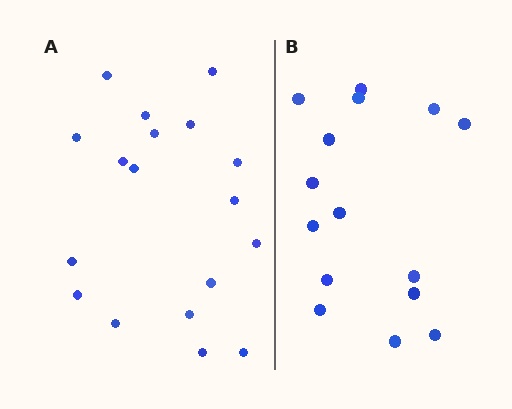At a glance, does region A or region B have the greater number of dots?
Region A (the left region) has more dots.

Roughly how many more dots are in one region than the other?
Region A has just a few more — roughly 2 or 3 more dots than region B.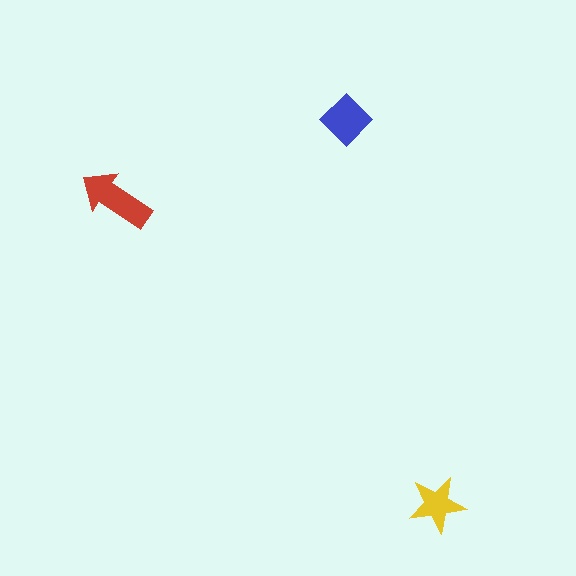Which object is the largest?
The red arrow.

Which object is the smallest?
The yellow star.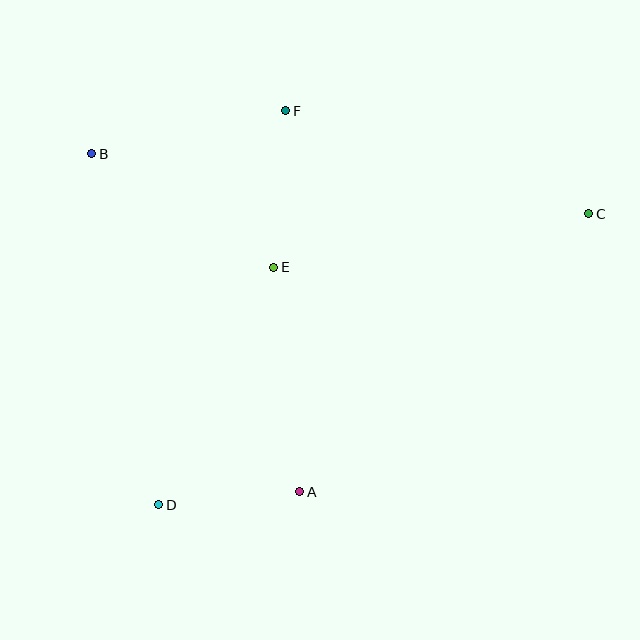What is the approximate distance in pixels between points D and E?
The distance between D and E is approximately 264 pixels.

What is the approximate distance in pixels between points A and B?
The distance between A and B is approximately 397 pixels.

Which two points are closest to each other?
Points A and D are closest to each other.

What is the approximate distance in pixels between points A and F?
The distance between A and F is approximately 381 pixels.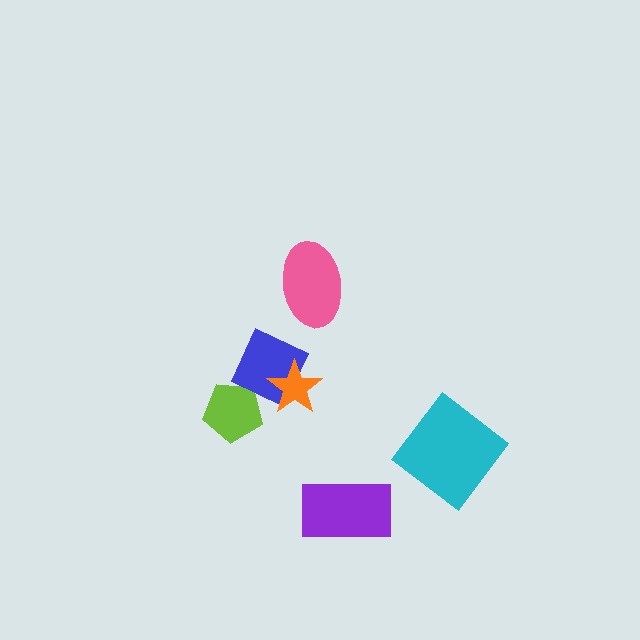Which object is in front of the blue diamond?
The orange star is in front of the blue diamond.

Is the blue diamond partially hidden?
Yes, it is partially covered by another shape.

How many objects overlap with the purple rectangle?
0 objects overlap with the purple rectangle.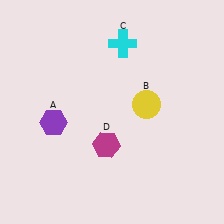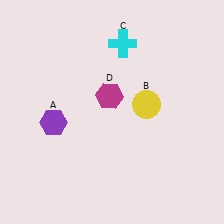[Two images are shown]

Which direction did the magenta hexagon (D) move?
The magenta hexagon (D) moved up.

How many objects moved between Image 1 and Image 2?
1 object moved between the two images.